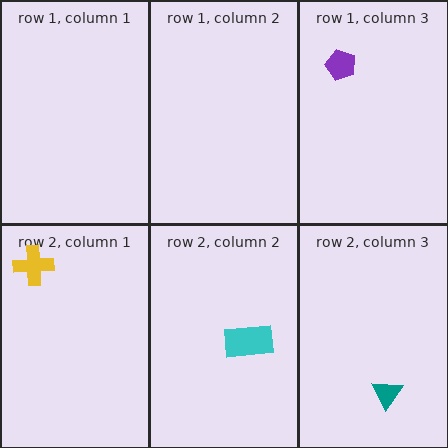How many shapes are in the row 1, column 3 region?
1.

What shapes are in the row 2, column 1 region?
The yellow cross.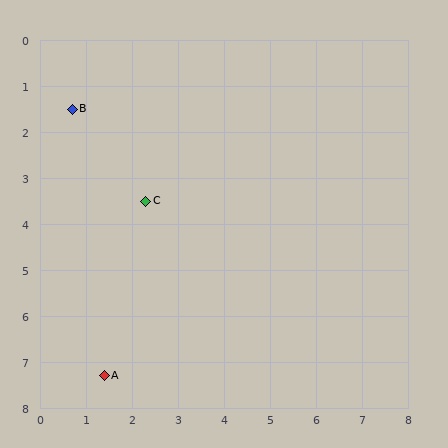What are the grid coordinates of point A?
Point A is at approximately (1.4, 7.3).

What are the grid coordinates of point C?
Point C is at approximately (2.3, 3.5).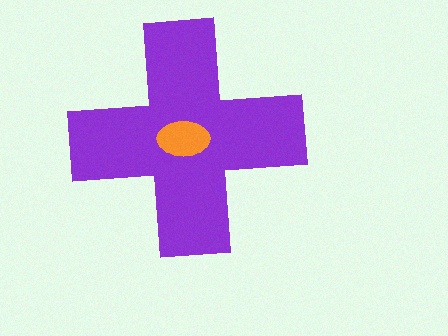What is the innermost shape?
The orange ellipse.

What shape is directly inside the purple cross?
The orange ellipse.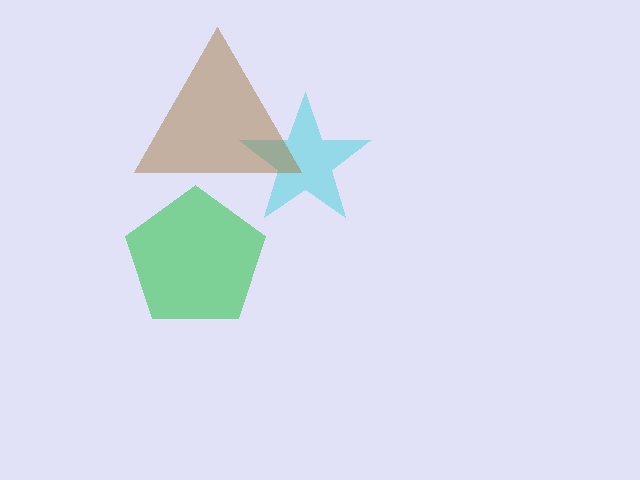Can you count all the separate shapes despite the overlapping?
Yes, there are 3 separate shapes.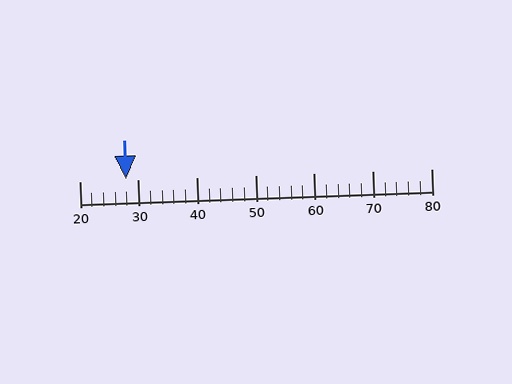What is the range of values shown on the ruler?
The ruler shows values from 20 to 80.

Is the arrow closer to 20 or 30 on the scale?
The arrow is closer to 30.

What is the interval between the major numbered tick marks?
The major tick marks are spaced 10 units apart.